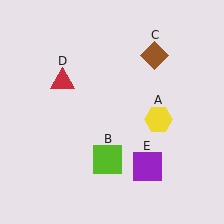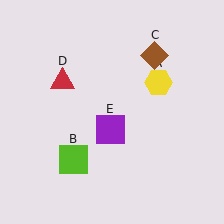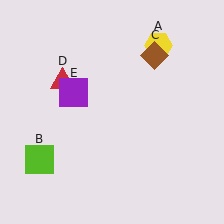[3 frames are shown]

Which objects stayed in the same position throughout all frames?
Brown diamond (object C) and red triangle (object D) remained stationary.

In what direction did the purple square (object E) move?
The purple square (object E) moved up and to the left.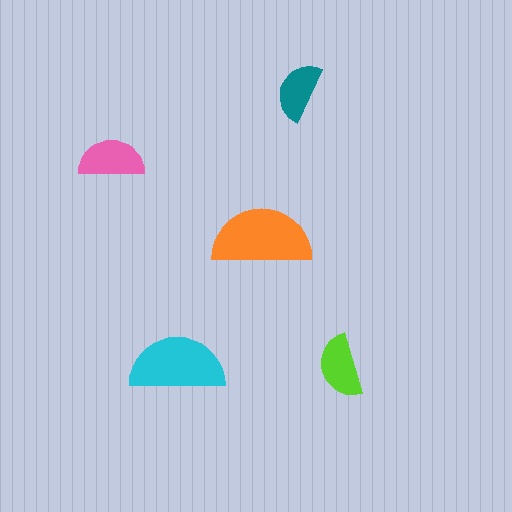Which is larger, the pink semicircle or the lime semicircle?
The pink one.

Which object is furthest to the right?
The lime semicircle is rightmost.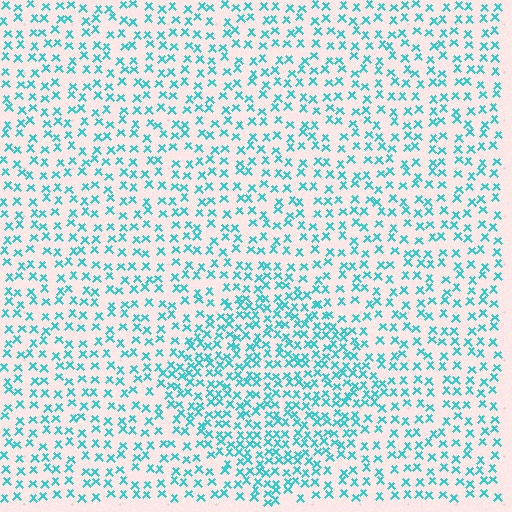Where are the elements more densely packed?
The elements are more densely packed inside the diamond boundary.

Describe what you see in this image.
The image contains small cyan elements arranged at two different densities. A diamond-shaped region is visible where the elements are more densely packed than the surrounding area.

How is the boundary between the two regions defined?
The boundary is defined by a change in element density (approximately 1.7x ratio). All elements are the same color, size, and shape.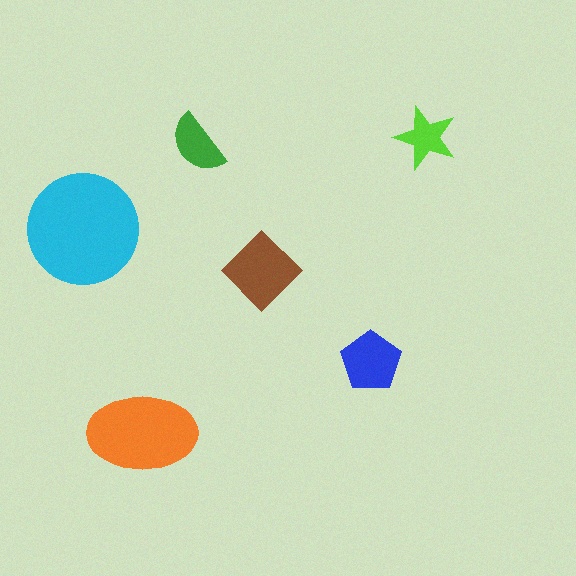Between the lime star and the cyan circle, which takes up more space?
The cyan circle.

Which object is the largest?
The cyan circle.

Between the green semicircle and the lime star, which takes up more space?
The green semicircle.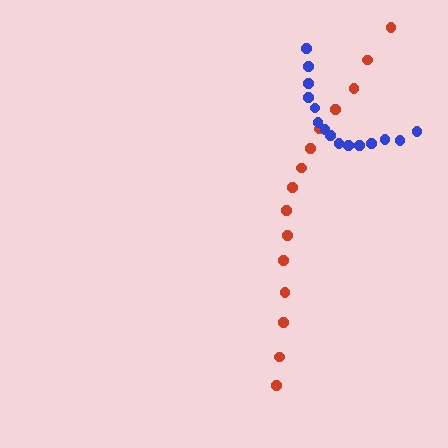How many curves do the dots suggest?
There are 2 distinct paths.